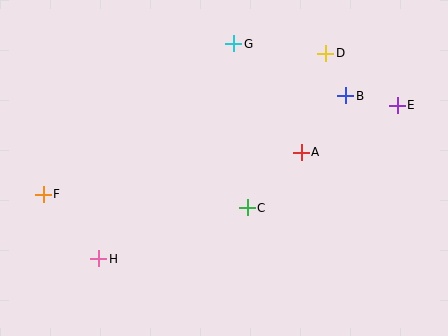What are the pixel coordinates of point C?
Point C is at (247, 208).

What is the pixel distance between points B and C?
The distance between B and C is 149 pixels.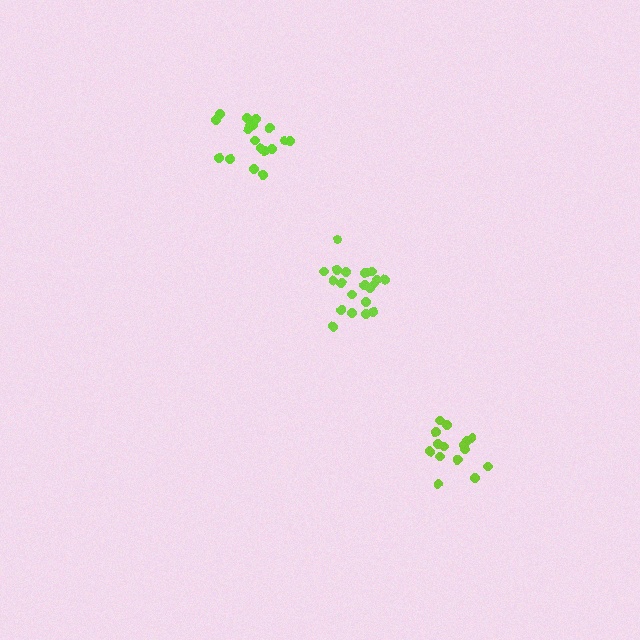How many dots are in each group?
Group 1: 15 dots, Group 2: 18 dots, Group 3: 21 dots (54 total).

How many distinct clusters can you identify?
There are 3 distinct clusters.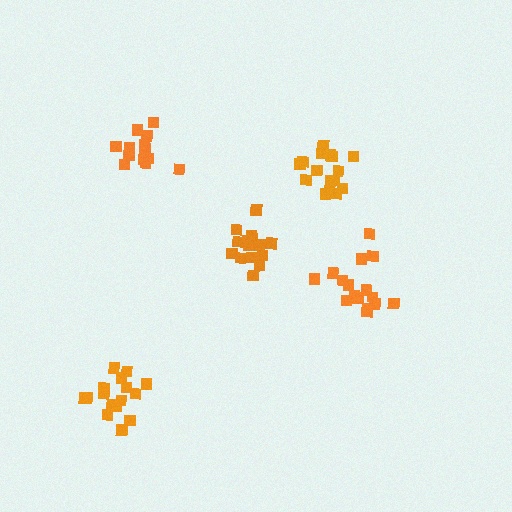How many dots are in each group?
Group 1: 17 dots, Group 2: 13 dots, Group 3: 18 dots, Group 4: 17 dots, Group 5: 16 dots (81 total).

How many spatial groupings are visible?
There are 5 spatial groupings.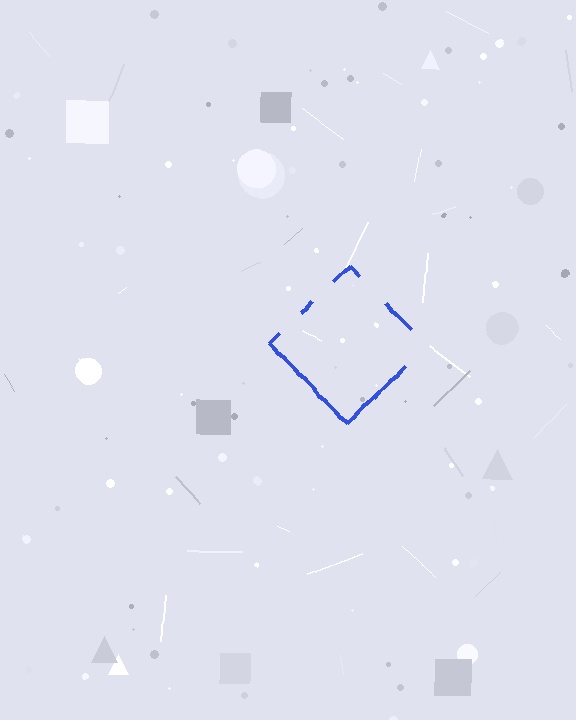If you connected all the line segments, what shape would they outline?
They would outline a diamond.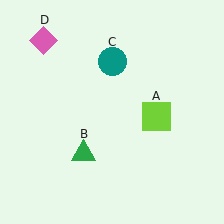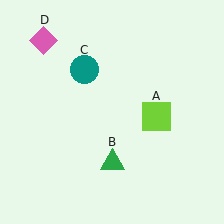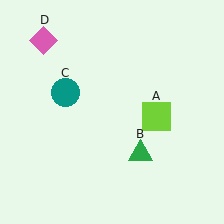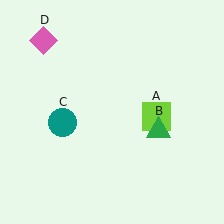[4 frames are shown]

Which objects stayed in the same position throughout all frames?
Lime square (object A) and pink diamond (object D) remained stationary.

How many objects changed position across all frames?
2 objects changed position: green triangle (object B), teal circle (object C).